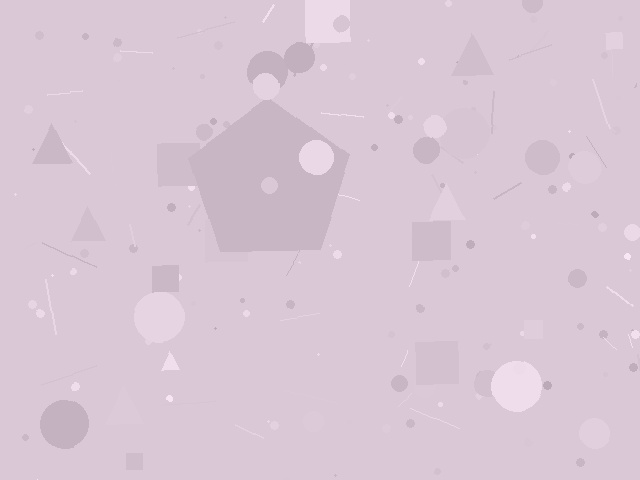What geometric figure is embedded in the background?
A pentagon is embedded in the background.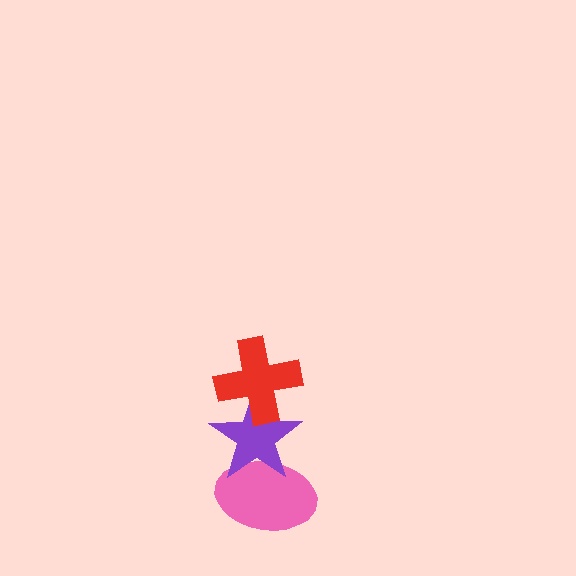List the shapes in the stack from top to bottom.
From top to bottom: the red cross, the purple star, the pink ellipse.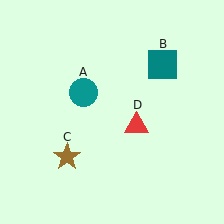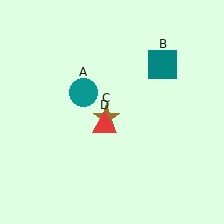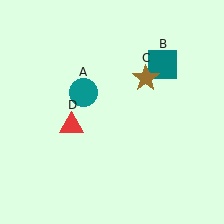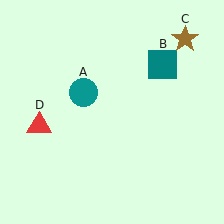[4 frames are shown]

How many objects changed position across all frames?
2 objects changed position: brown star (object C), red triangle (object D).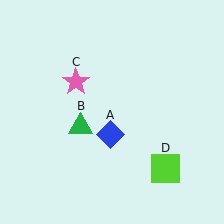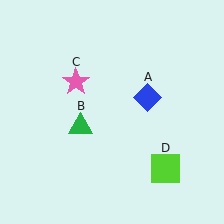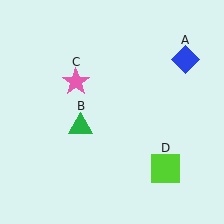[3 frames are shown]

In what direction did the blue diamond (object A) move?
The blue diamond (object A) moved up and to the right.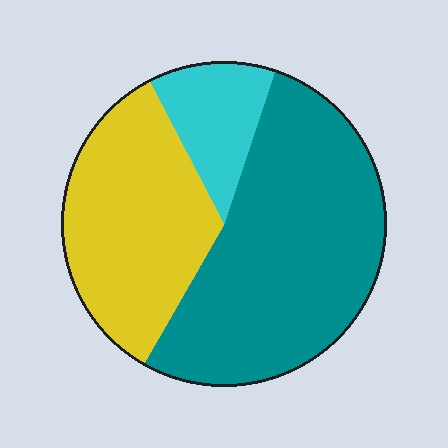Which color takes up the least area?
Cyan, at roughly 15%.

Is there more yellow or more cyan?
Yellow.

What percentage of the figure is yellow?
Yellow takes up about one third (1/3) of the figure.